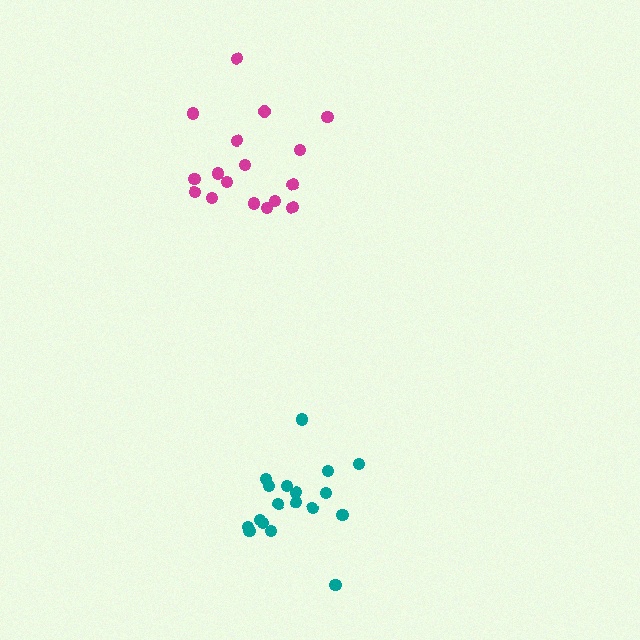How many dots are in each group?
Group 1: 18 dots, Group 2: 17 dots (35 total).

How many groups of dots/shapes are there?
There are 2 groups.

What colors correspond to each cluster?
The clusters are colored: teal, magenta.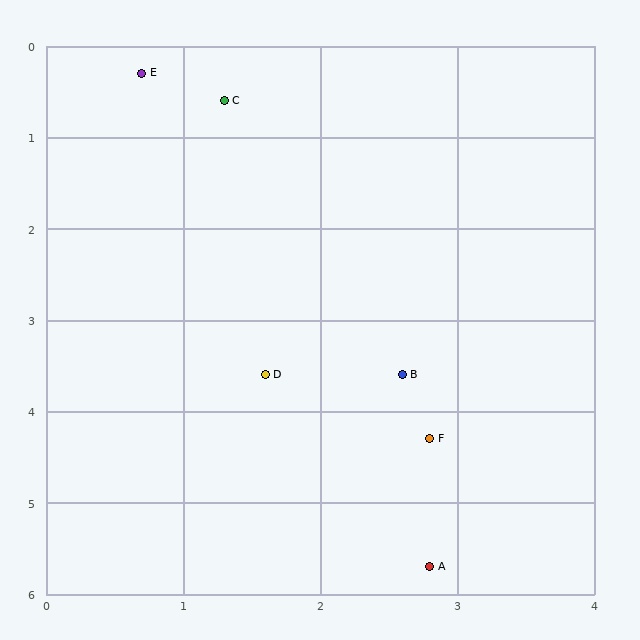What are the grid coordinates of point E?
Point E is at approximately (0.7, 0.3).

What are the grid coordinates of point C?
Point C is at approximately (1.3, 0.6).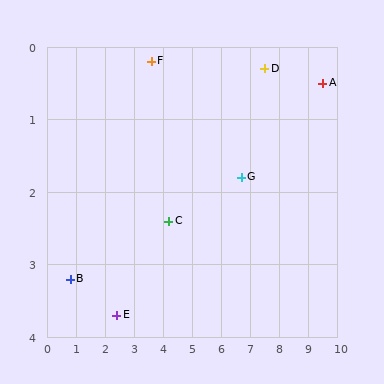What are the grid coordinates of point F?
Point F is at approximately (3.6, 0.2).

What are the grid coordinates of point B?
Point B is at approximately (0.8, 3.2).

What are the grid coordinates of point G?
Point G is at approximately (6.7, 1.8).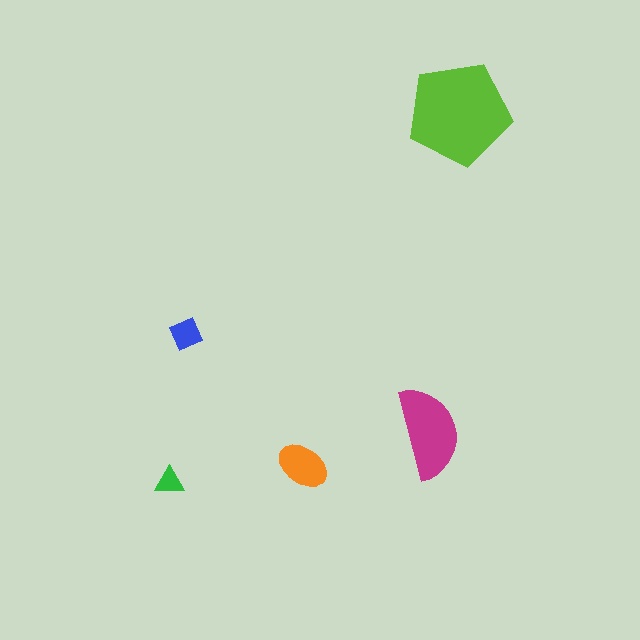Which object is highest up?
The lime pentagon is topmost.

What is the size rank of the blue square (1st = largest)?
4th.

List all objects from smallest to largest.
The green triangle, the blue square, the orange ellipse, the magenta semicircle, the lime pentagon.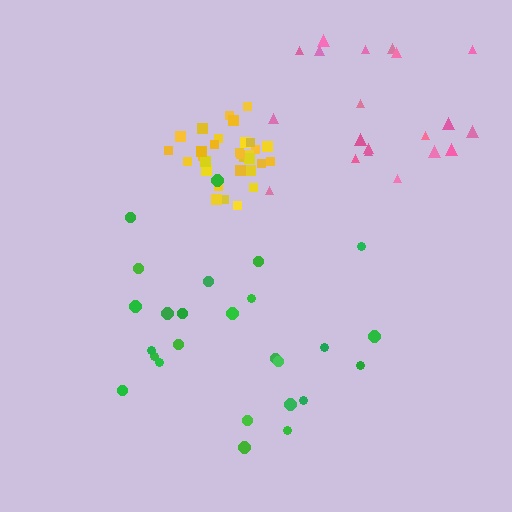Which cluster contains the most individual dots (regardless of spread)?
Yellow (31).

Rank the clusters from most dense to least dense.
yellow, green, pink.